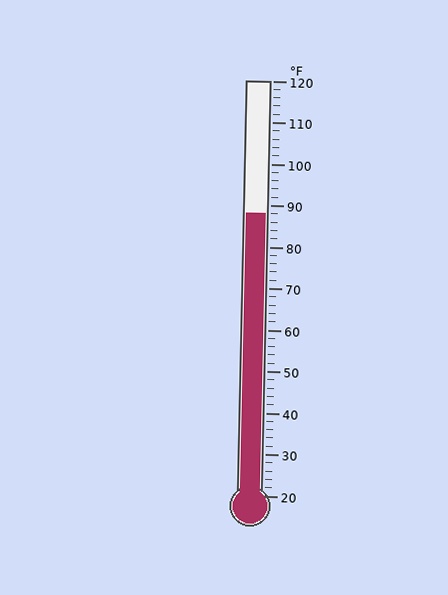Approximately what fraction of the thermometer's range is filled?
The thermometer is filled to approximately 70% of its range.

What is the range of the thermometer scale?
The thermometer scale ranges from 20°F to 120°F.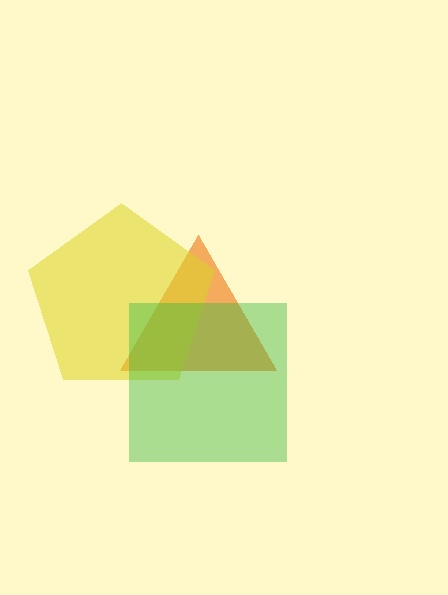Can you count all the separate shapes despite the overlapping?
Yes, there are 3 separate shapes.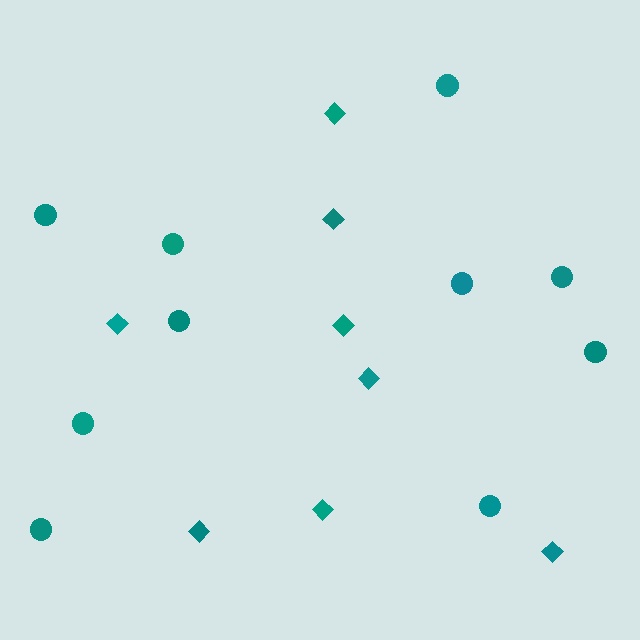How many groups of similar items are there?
There are 2 groups: one group of diamonds (8) and one group of circles (10).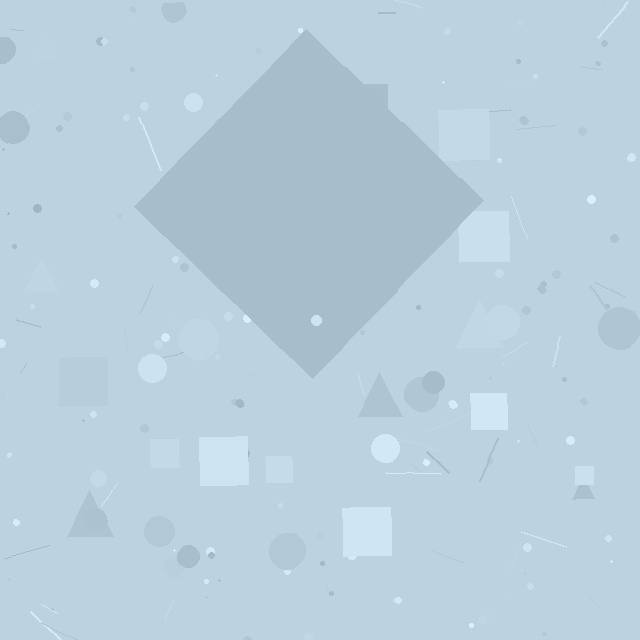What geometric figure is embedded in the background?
A diamond is embedded in the background.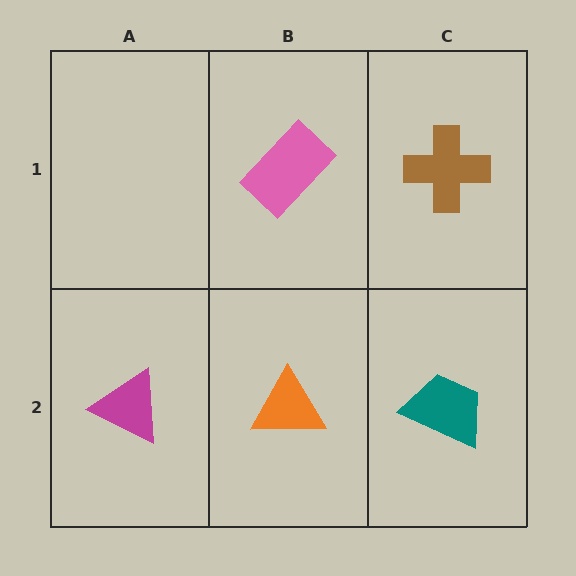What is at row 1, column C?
A brown cross.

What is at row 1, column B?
A pink rectangle.